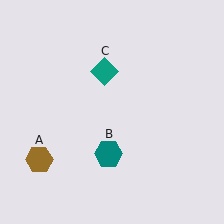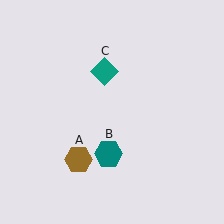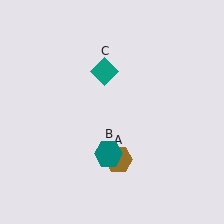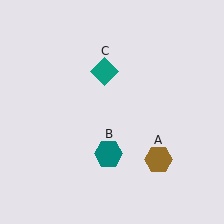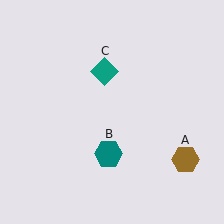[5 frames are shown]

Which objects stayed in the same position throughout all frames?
Teal hexagon (object B) and teal diamond (object C) remained stationary.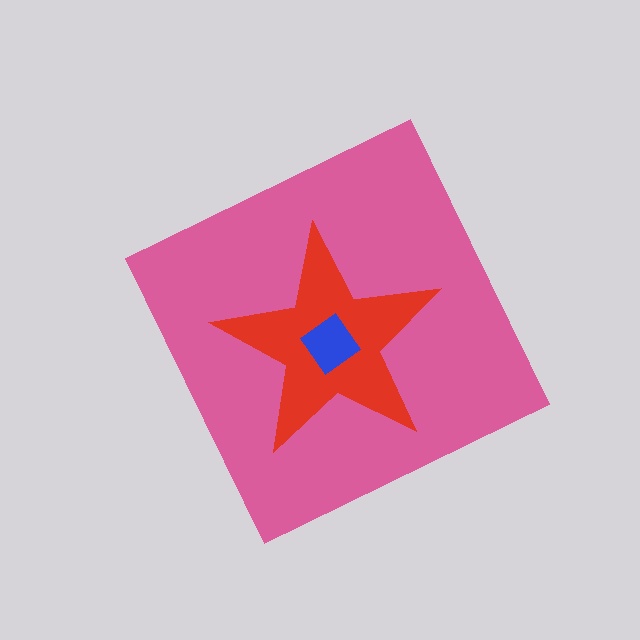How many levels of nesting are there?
3.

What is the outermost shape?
The pink diamond.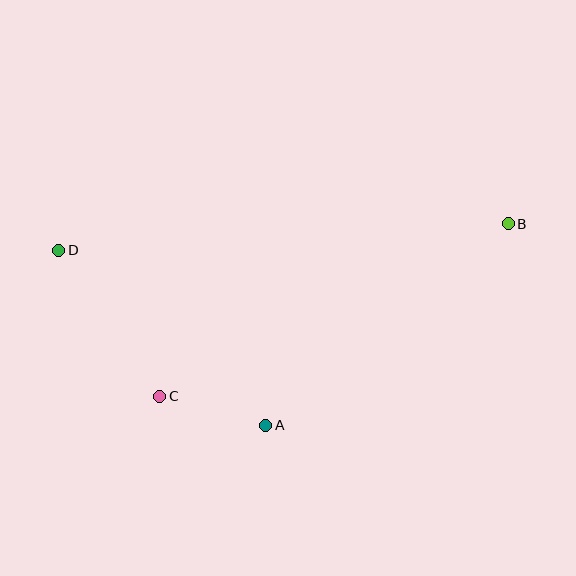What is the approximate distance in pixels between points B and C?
The distance between B and C is approximately 389 pixels.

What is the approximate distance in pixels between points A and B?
The distance between A and B is approximately 315 pixels.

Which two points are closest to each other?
Points A and C are closest to each other.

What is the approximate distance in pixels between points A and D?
The distance between A and D is approximately 271 pixels.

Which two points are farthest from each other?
Points B and D are farthest from each other.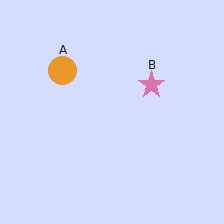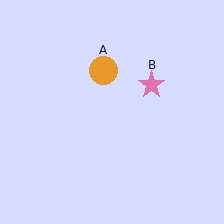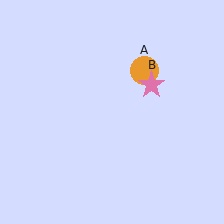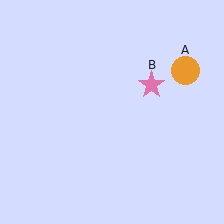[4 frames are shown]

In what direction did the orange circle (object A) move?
The orange circle (object A) moved right.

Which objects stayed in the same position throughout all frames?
Pink star (object B) remained stationary.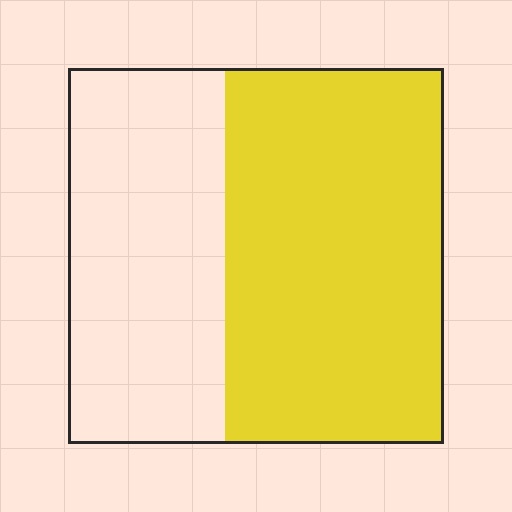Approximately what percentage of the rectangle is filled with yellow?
Approximately 60%.